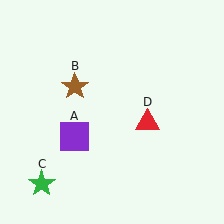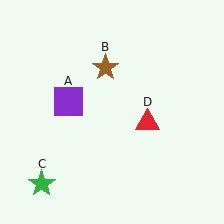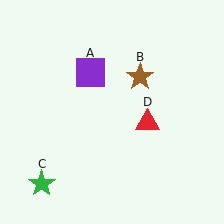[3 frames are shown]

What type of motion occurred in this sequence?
The purple square (object A), brown star (object B) rotated clockwise around the center of the scene.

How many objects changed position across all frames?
2 objects changed position: purple square (object A), brown star (object B).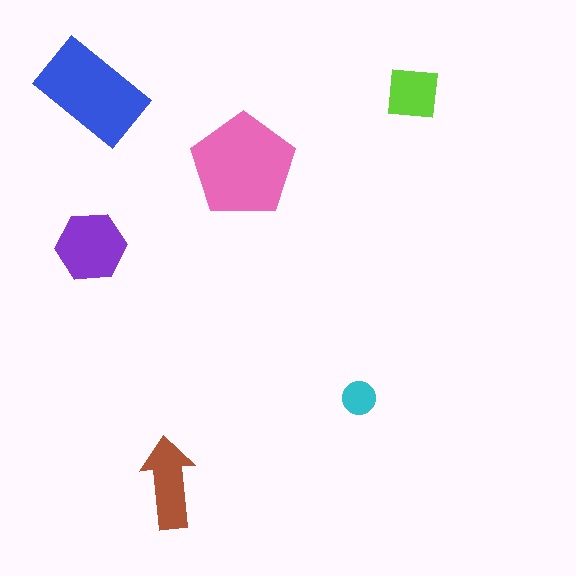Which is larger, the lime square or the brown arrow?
The brown arrow.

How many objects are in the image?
There are 6 objects in the image.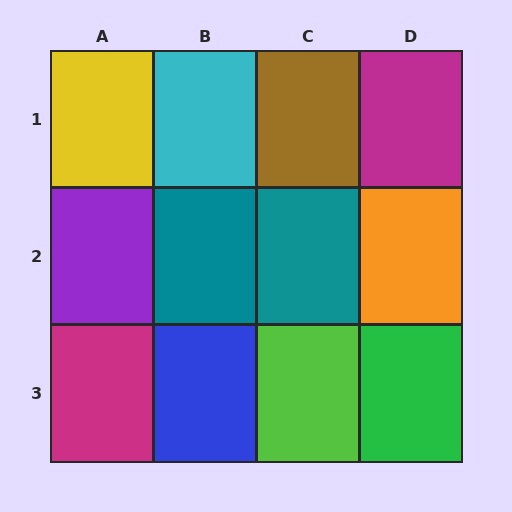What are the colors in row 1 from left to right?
Yellow, cyan, brown, magenta.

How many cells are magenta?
2 cells are magenta.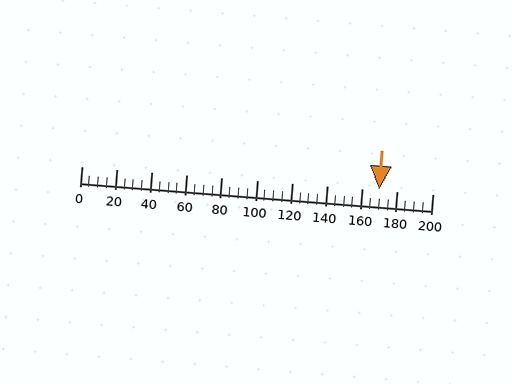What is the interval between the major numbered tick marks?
The major tick marks are spaced 20 units apart.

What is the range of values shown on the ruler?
The ruler shows values from 0 to 200.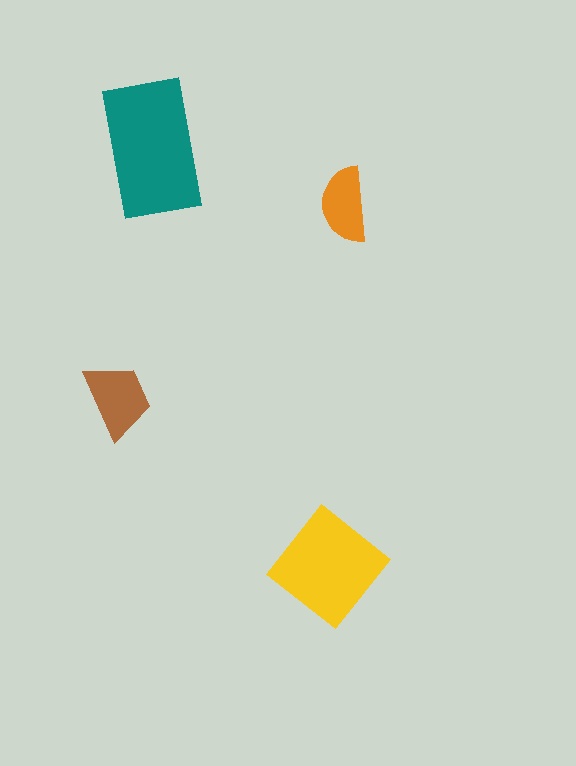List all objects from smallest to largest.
The orange semicircle, the brown trapezoid, the yellow diamond, the teal rectangle.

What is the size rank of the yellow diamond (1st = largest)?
2nd.